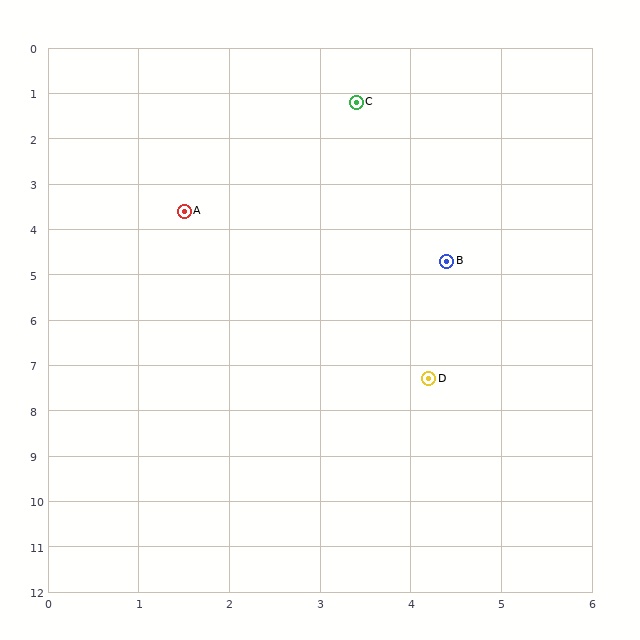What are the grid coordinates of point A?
Point A is at approximately (1.5, 3.6).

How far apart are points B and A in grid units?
Points B and A are about 3.1 grid units apart.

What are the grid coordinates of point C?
Point C is at approximately (3.4, 1.2).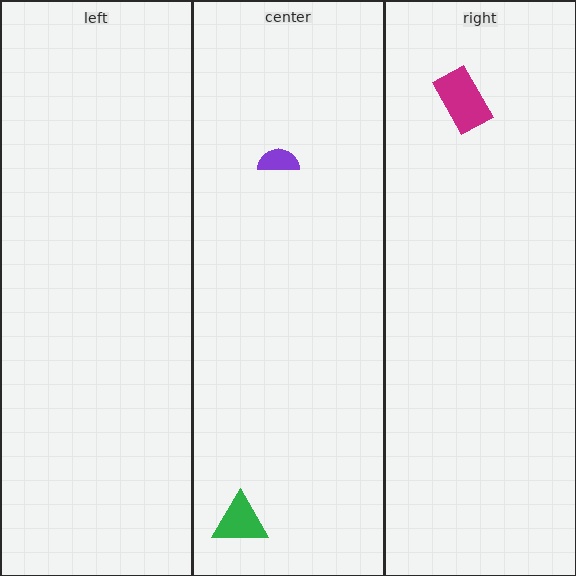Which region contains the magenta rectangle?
The right region.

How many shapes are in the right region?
1.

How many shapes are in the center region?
2.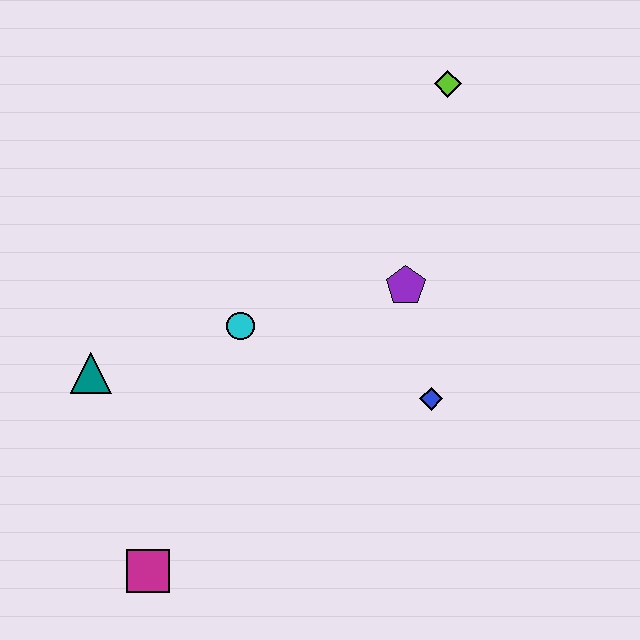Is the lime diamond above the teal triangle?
Yes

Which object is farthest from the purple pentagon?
The magenta square is farthest from the purple pentagon.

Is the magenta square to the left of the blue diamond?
Yes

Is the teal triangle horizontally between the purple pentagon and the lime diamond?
No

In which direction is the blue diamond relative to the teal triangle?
The blue diamond is to the right of the teal triangle.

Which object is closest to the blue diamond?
The purple pentagon is closest to the blue diamond.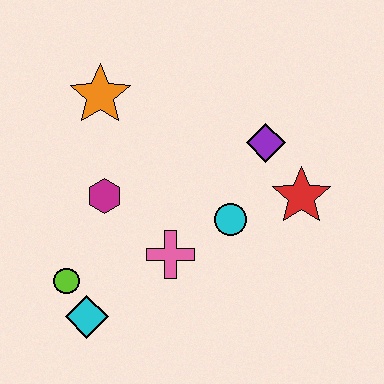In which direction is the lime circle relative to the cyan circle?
The lime circle is to the left of the cyan circle.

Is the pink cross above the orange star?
No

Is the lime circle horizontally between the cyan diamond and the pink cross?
No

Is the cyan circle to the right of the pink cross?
Yes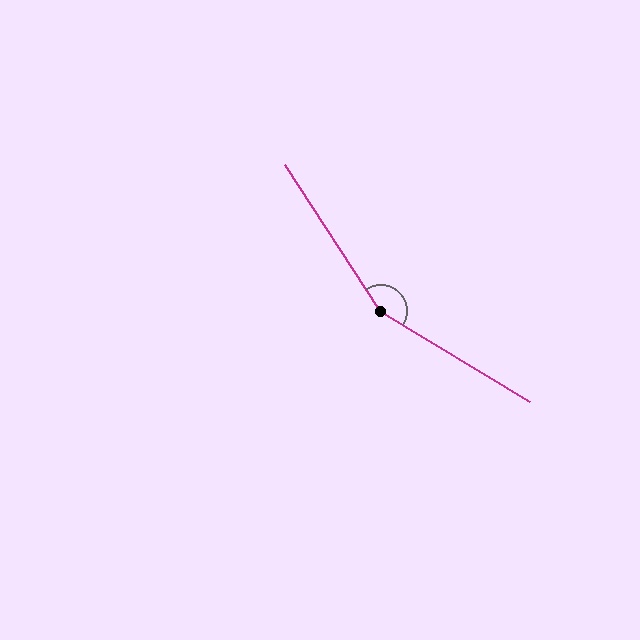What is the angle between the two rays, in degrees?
Approximately 155 degrees.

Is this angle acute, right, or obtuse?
It is obtuse.